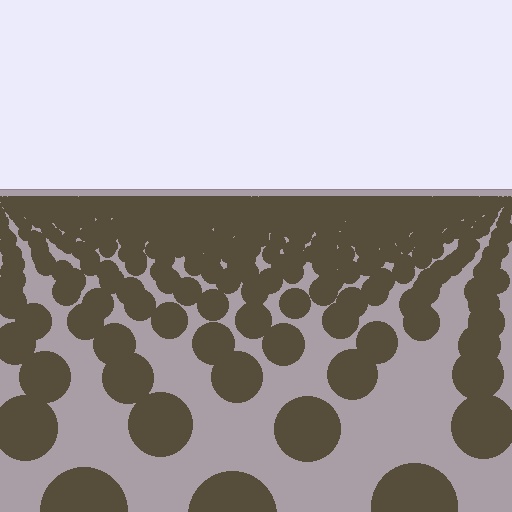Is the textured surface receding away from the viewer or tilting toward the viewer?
The surface is receding away from the viewer. Texture elements get smaller and denser toward the top.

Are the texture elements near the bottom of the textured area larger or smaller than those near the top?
Larger. Near the bottom, elements are closer to the viewer and appear at a bigger on-screen size.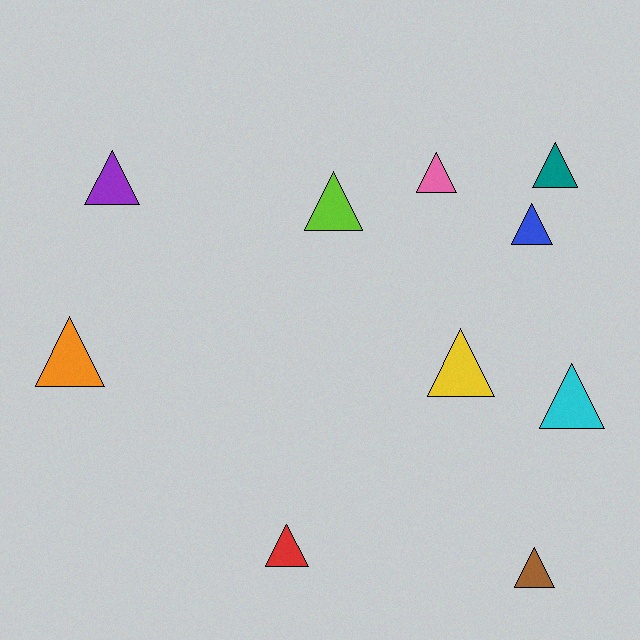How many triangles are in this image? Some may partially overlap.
There are 10 triangles.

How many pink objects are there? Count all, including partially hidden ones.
There is 1 pink object.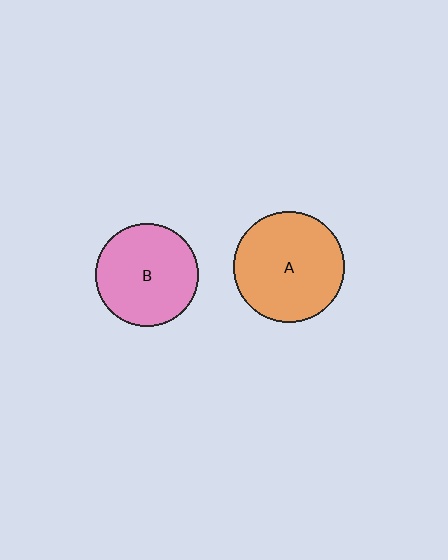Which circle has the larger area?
Circle A (orange).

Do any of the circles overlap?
No, none of the circles overlap.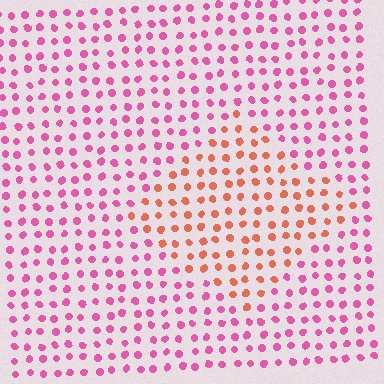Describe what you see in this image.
The image is filled with small pink elements in a uniform arrangement. A diamond-shaped region is visible where the elements are tinted to a slightly different hue, forming a subtle color boundary.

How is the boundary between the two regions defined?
The boundary is defined purely by a slight shift in hue (about 46 degrees). Spacing, size, and orientation are identical on both sides.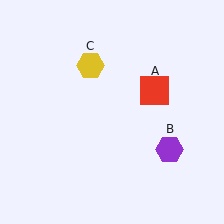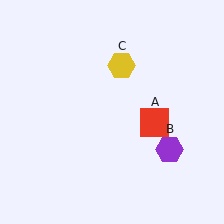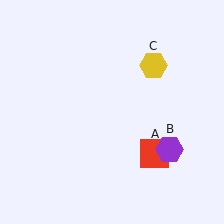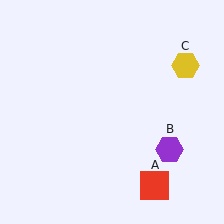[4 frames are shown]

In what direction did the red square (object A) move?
The red square (object A) moved down.